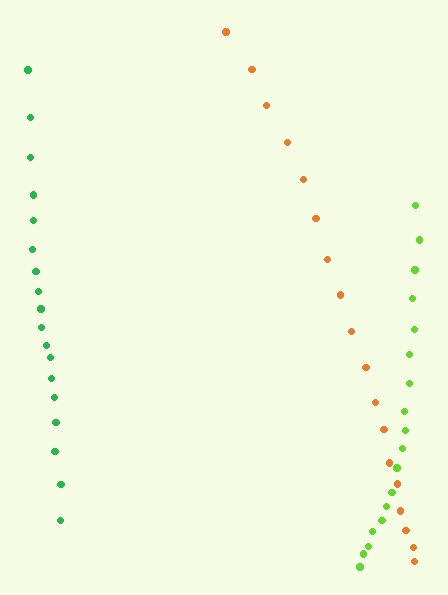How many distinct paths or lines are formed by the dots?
There are 3 distinct paths.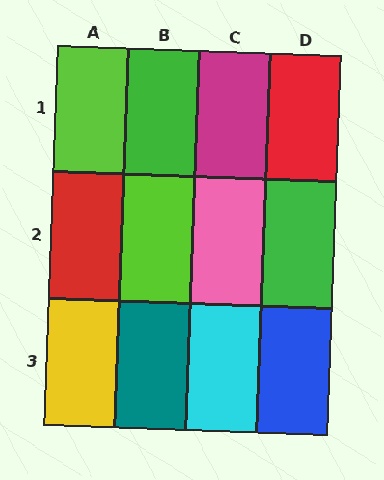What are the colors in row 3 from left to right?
Yellow, teal, cyan, blue.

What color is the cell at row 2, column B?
Lime.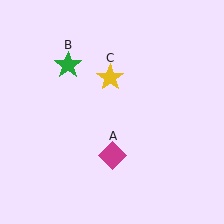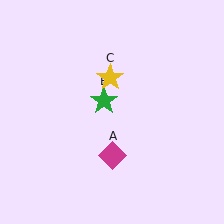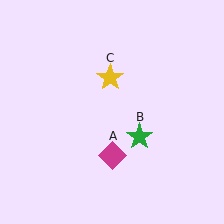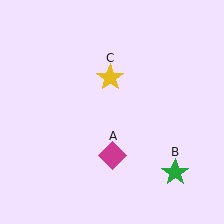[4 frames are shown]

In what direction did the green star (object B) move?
The green star (object B) moved down and to the right.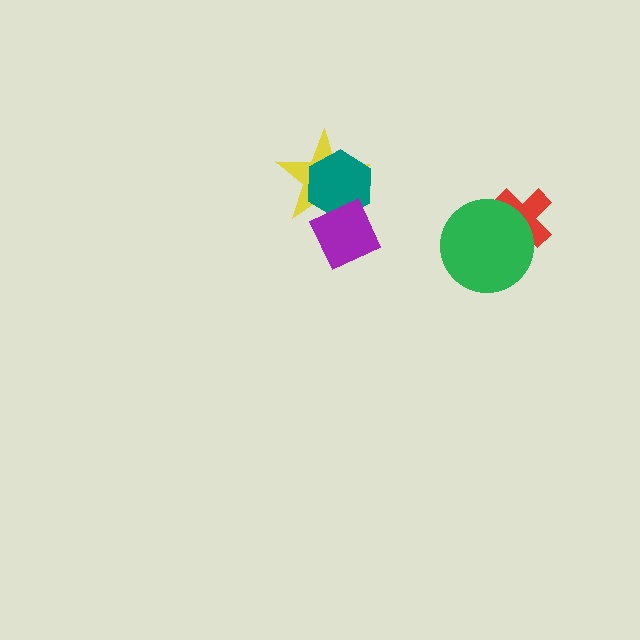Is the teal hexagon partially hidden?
Yes, it is partially covered by another shape.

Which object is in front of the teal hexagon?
The purple diamond is in front of the teal hexagon.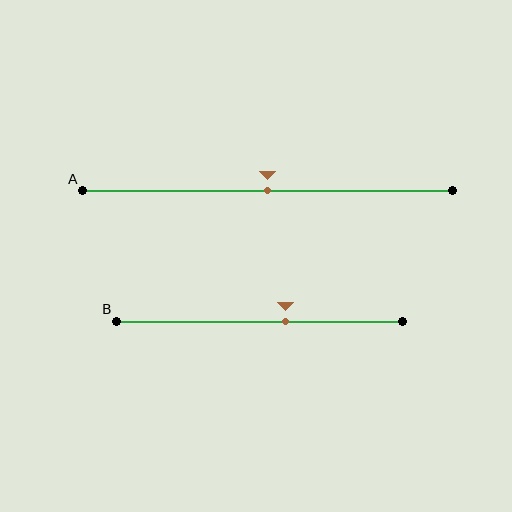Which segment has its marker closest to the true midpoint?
Segment A has its marker closest to the true midpoint.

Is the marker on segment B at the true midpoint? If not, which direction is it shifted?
No, the marker on segment B is shifted to the right by about 9% of the segment length.